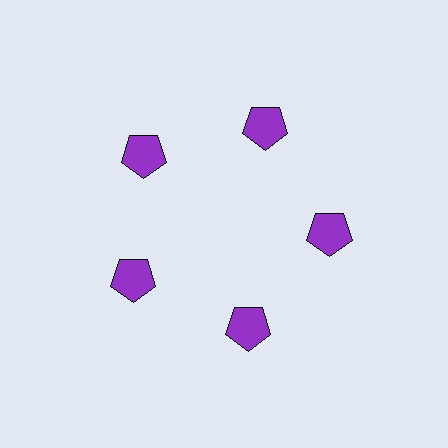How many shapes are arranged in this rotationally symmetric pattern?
There are 5 shapes, arranged in 5 groups of 1.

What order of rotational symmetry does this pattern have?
This pattern has 5-fold rotational symmetry.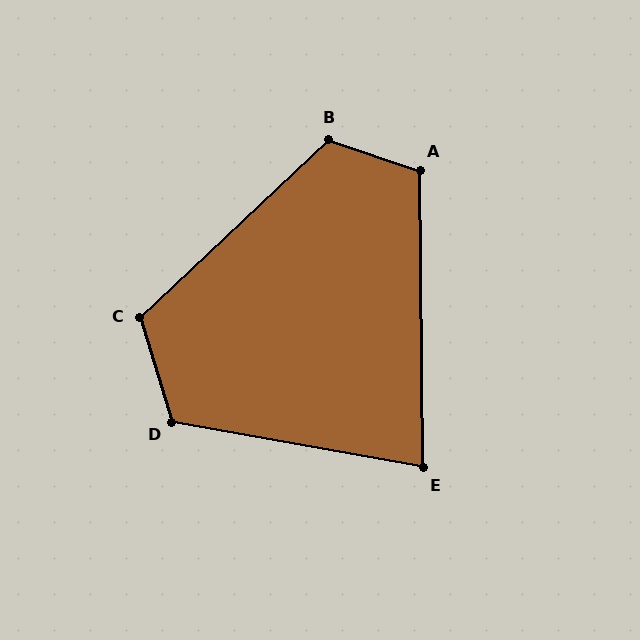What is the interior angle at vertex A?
Approximately 109 degrees (obtuse).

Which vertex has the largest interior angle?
B, at approximately 118 degrees.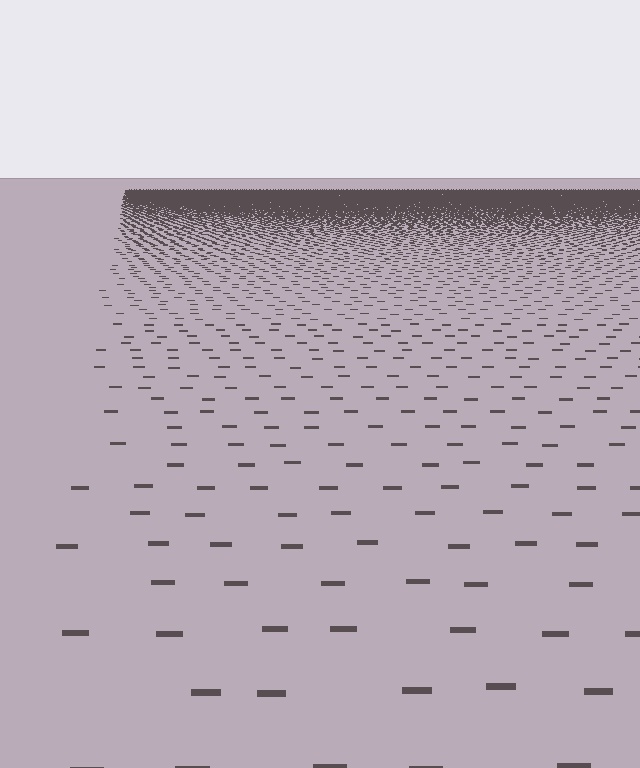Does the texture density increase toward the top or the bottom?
Density increases toward the top.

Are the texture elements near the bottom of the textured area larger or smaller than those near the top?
Larger. Near the bottom, elements are closer to the viewer and appear at a bigger on-screen size.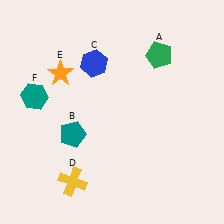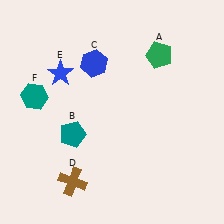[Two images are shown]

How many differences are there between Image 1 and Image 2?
There are 2 differences between the two images.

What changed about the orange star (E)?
In Image 1, E is orange. In Image 2, it changed to blue.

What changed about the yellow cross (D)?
In Image 1, D is yellow. In Image 2, it changed to brown.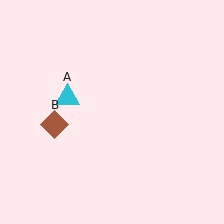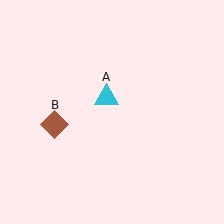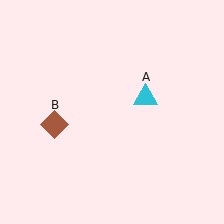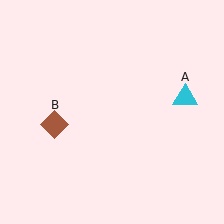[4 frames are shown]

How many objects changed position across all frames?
1 object changed position: cyan triangle (object A).